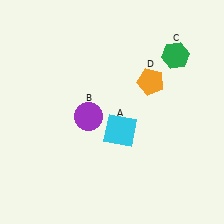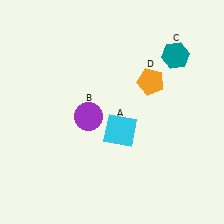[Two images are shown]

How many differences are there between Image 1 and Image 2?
There is 1 difference between the two images.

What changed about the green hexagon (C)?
In Image 1, C is green. In Image 2, it changed to teal.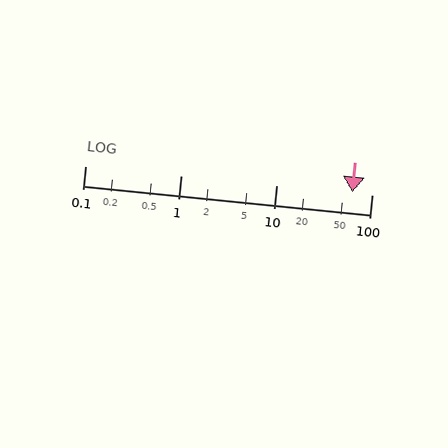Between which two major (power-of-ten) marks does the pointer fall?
The pointer is between 10 and 100.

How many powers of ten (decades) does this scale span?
The scale spans 3 decades, from 0.1 to 100.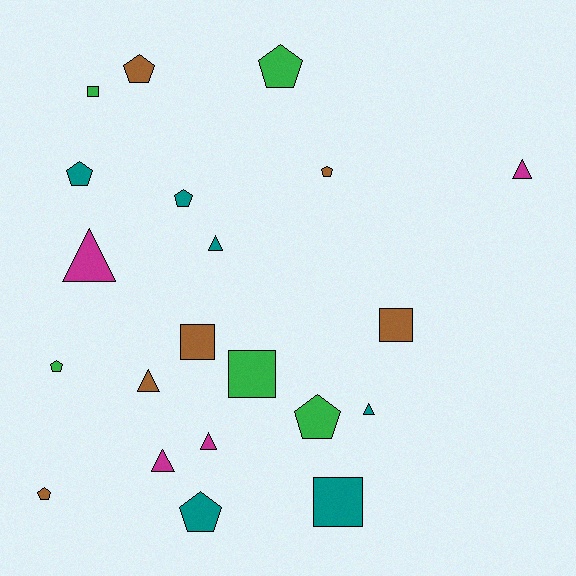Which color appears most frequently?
Brown, with 6 objects.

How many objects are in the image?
There are 21 objects.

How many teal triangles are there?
There are 2 teal triangles.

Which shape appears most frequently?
Pentagon, with 9 objects.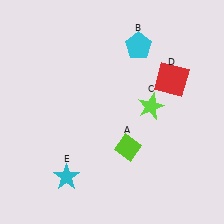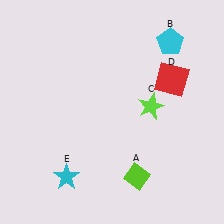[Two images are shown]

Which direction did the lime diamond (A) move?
The lime diamond (A) moved down.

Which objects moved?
The objects that moved are: the lime diamond (A), the cyan pentagon (B).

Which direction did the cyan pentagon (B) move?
The cyan pentagon (B) moved right.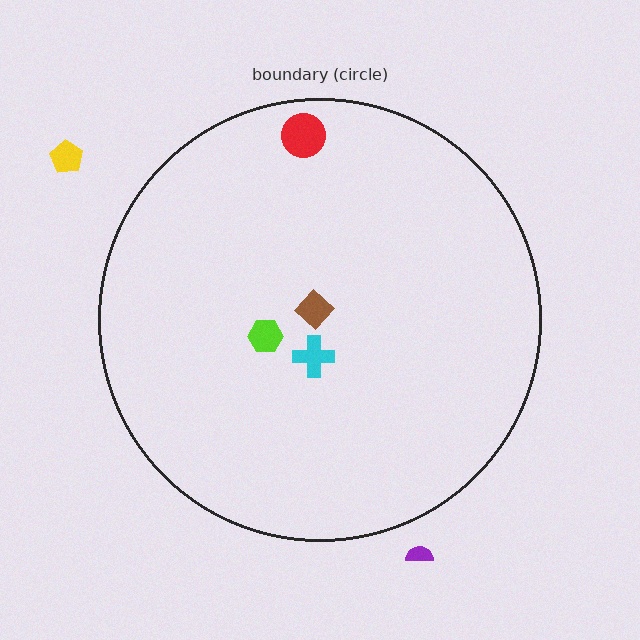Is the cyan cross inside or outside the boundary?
Inside.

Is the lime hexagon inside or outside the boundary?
Inside.